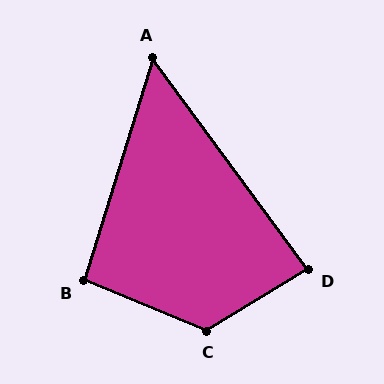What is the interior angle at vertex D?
Approximately 85 degrees (acute).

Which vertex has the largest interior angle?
C, at approximately 126 degrees.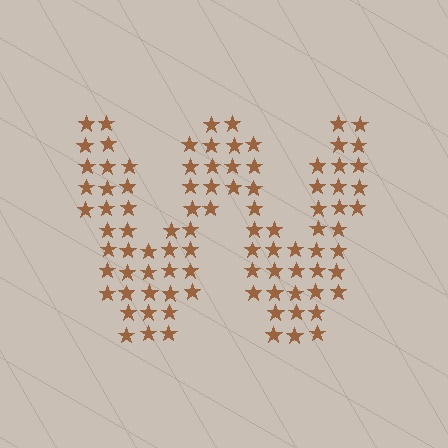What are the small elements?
The small elements are stars.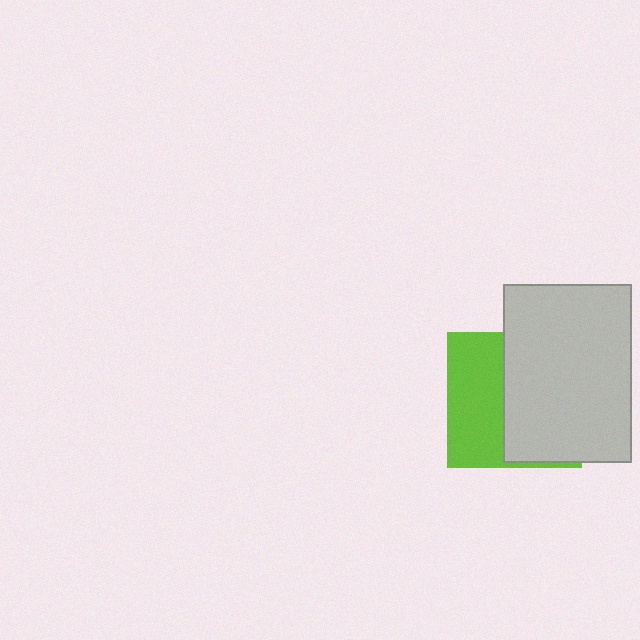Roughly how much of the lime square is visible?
A small part of it is visible (roughly 44%).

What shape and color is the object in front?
The object in front is a light gray rectangle.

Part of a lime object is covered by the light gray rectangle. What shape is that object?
It is a square.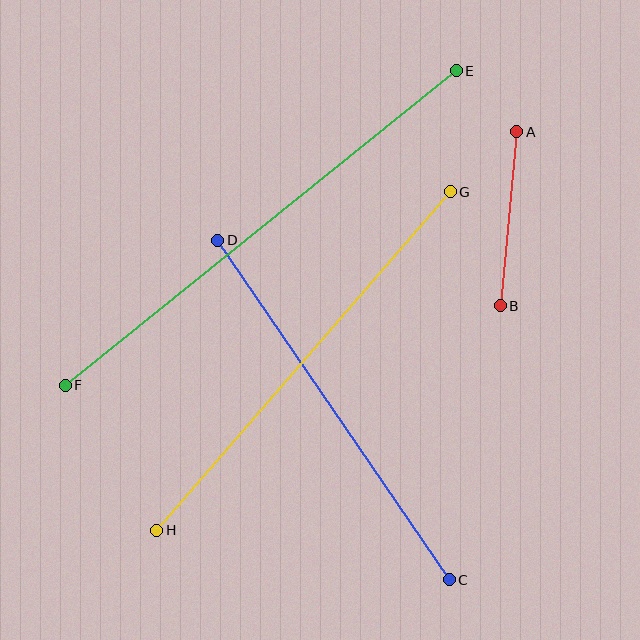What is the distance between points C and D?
The distance is approximately 411 pixels.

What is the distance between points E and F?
The distance is approximately 501 pixels.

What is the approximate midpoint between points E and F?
The midpoint is at approximately (261, 228) pixels.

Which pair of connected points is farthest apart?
Points E and F are farthest apart.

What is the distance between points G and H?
The distance is approximately 448 pixels.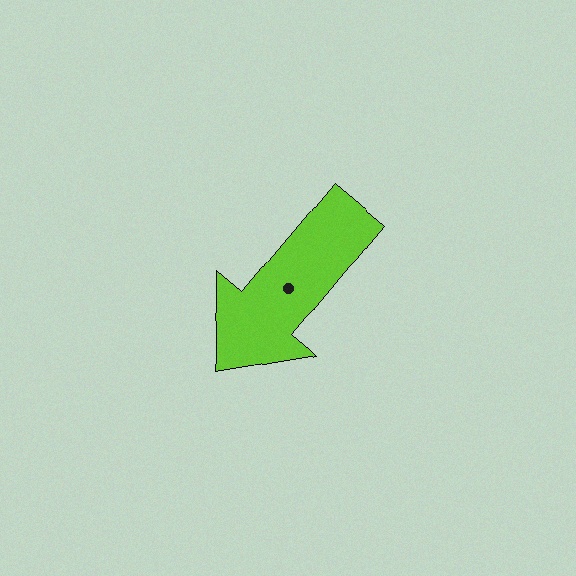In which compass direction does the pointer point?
Southwest.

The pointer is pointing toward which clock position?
Roughly 7 o'clock.